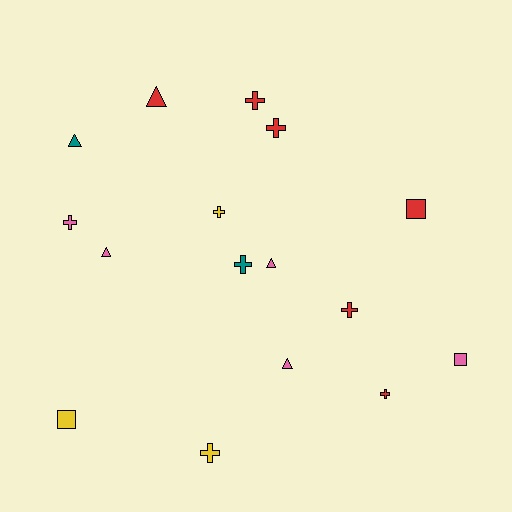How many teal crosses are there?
There is 1 teal cross.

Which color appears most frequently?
Red, with 6 objects.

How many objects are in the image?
There are 16 objects.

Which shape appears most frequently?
Cross, with 8 objects.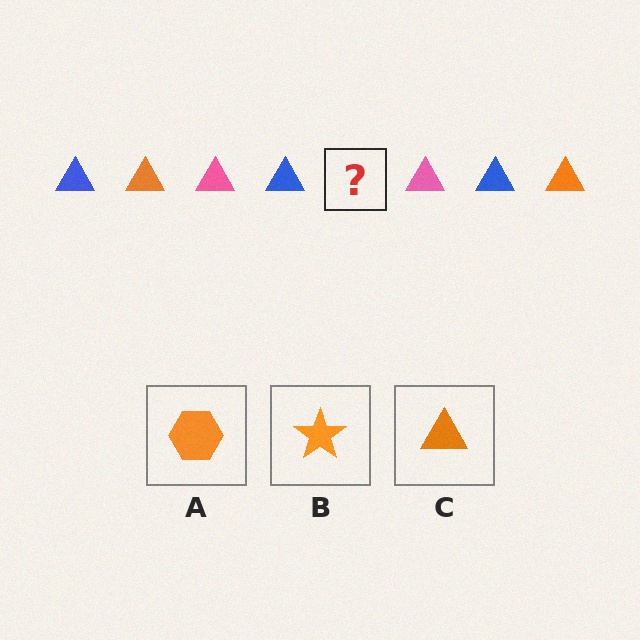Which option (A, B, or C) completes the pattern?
C.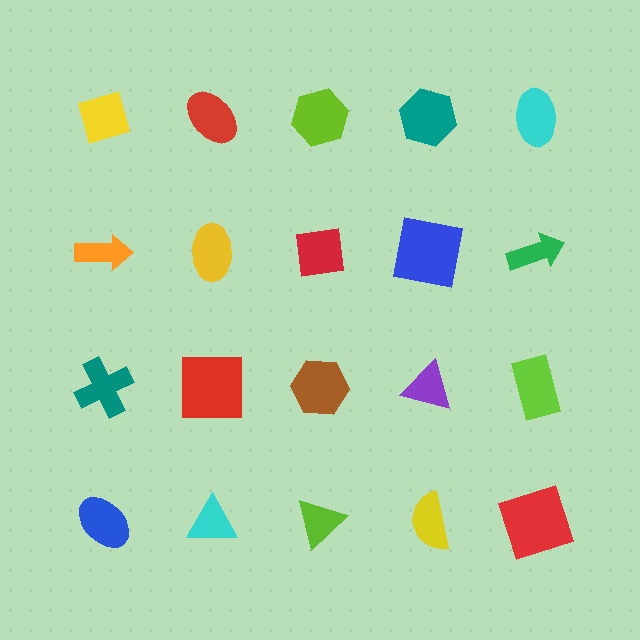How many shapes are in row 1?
5 shapes.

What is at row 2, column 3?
A red square.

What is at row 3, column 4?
A purple triangle.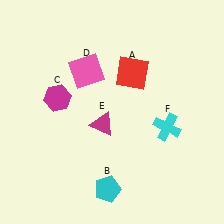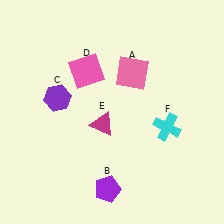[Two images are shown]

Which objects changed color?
A changed from red to pink. B changed from cyan to purple. C changed from magenta to purple.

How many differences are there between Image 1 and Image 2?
There are 3 differences between the two images.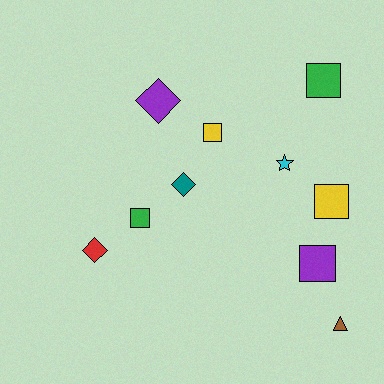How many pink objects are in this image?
There are no pink objects.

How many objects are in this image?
There are 10 objects.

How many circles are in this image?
There are no circles.